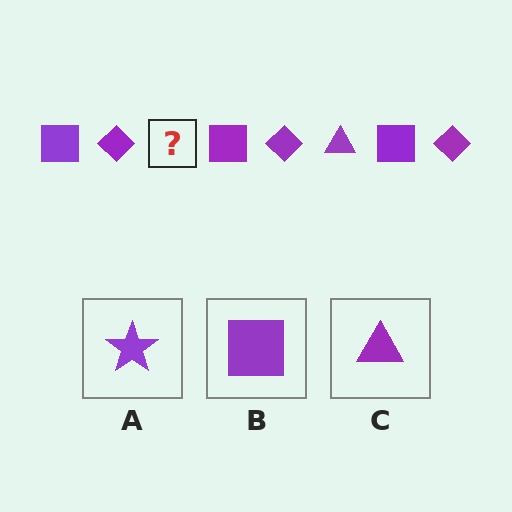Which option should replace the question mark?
Option C.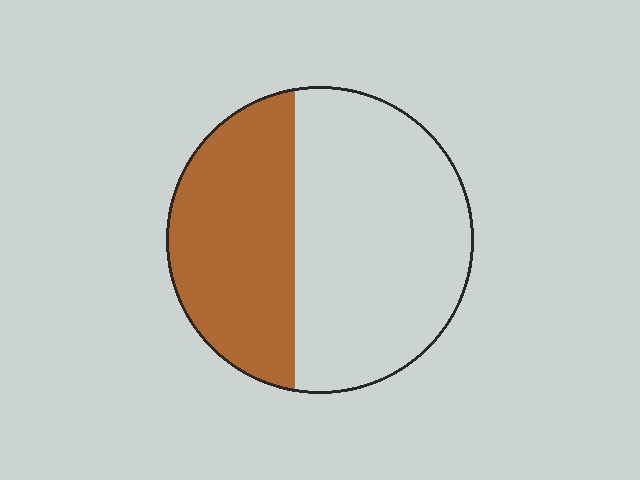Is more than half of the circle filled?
No.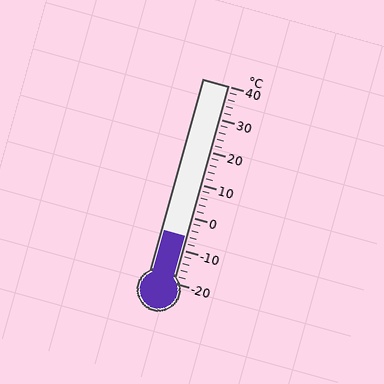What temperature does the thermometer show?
The thermometer shows approximately -6°C.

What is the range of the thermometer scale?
The thermometer scale ranges from -20°C to 40°C.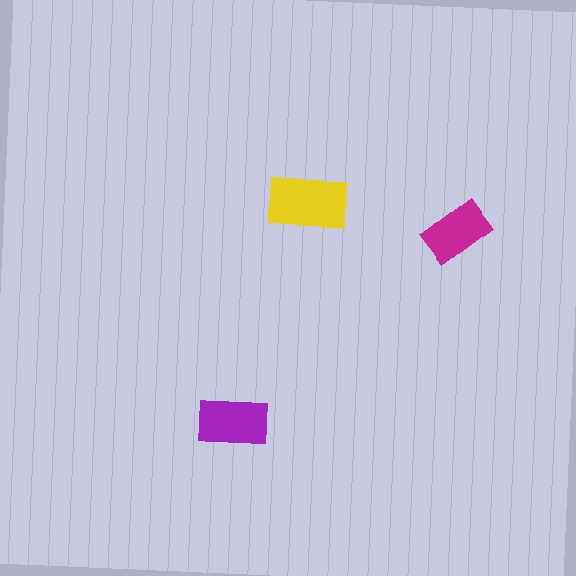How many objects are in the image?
There are 3 objects in the image.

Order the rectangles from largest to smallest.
the yellow one, the purple one, the magenta one.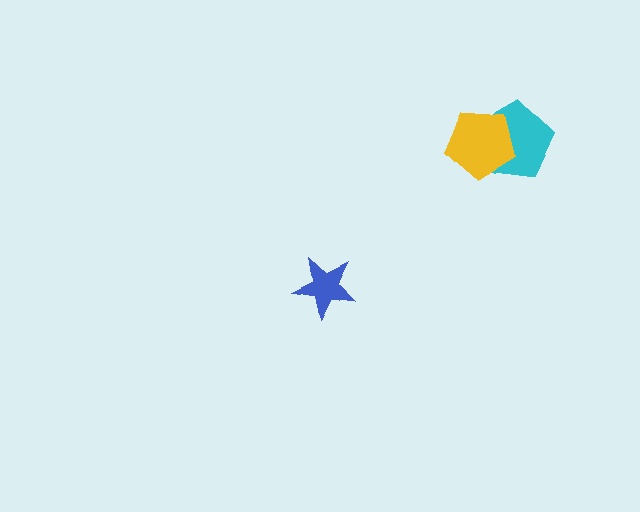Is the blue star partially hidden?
No, no other shape covers it.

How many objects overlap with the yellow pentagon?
1 object overlaps with the yellow pentagon.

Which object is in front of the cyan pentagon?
The yellow pentagon is in front of the cyan pentagon.